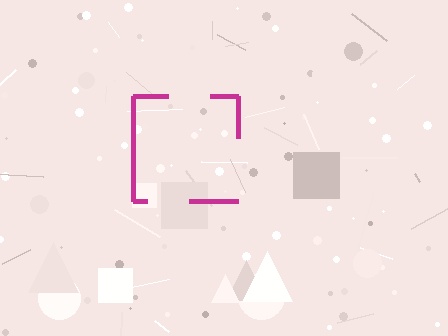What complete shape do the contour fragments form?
The contour fragments form a square.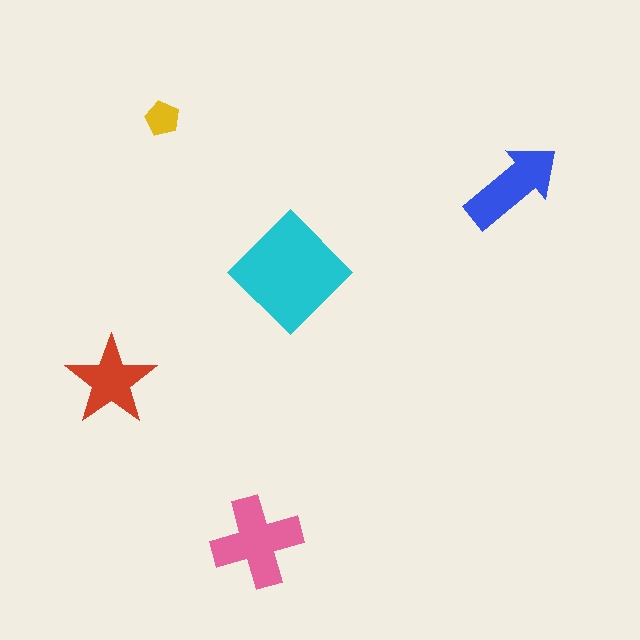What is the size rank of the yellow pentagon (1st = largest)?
5th.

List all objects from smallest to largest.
The yellow pentagon, the red star, the blue arrow, the pink cross, the cyan diamond.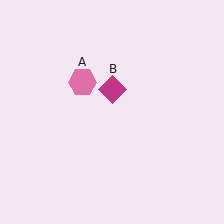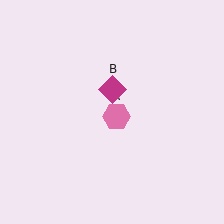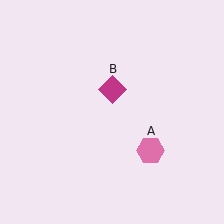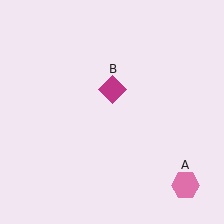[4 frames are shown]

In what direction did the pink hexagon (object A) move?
The pink hexagon (object A) moved down and to the right.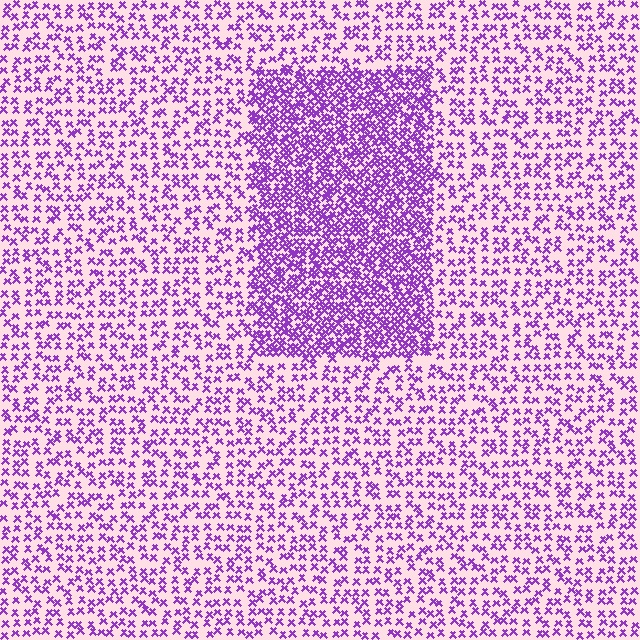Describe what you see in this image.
The image contains small purple elements arranged at two different densities. A rectangle-shaped region is visible where the elements are more densely packed than the surrounding area.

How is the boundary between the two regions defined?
The boundary is defined by a change in element density (approximately 2.3x ratio). All elements are the same color, size, and shape.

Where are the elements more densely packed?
The elements are more densely packed inside the rectangle boundary.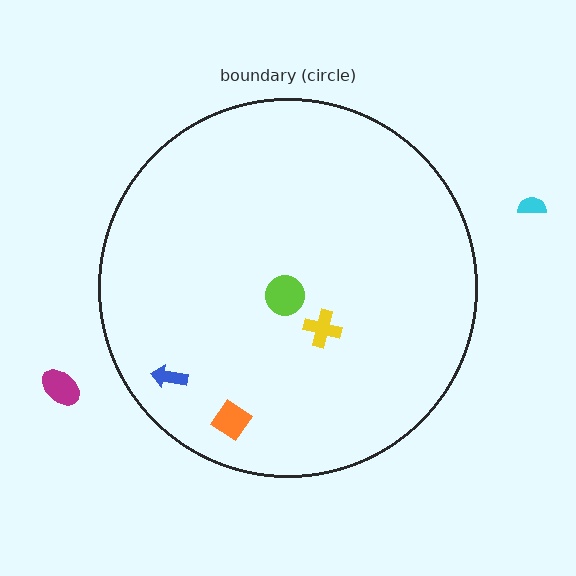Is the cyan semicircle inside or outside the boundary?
Outside.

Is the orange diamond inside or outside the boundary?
Inside.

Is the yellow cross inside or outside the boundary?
Inside.